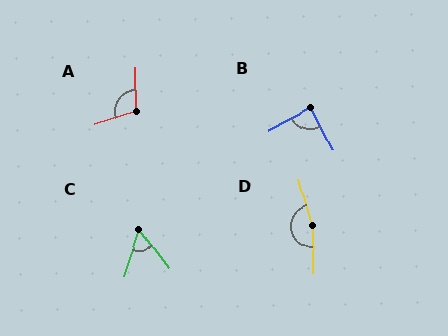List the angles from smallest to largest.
C (55°), B (89°), A (109°), D (164°).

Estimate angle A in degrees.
Approximately 109 degrees.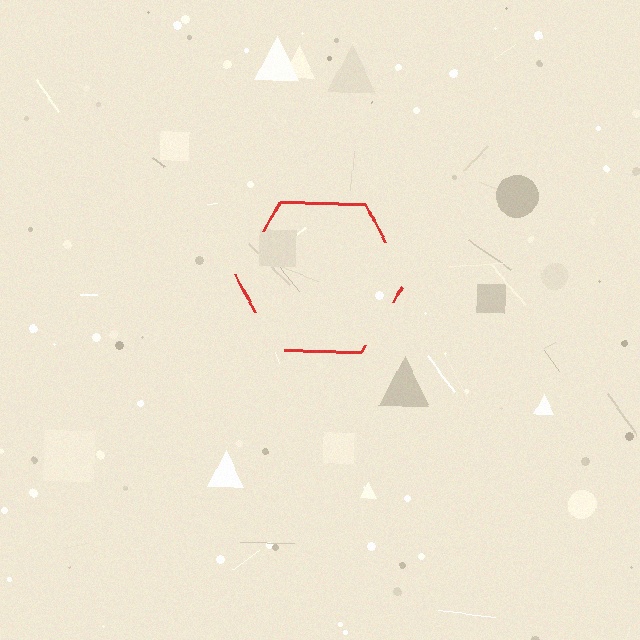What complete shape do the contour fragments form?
The contour fragments form a hexagon.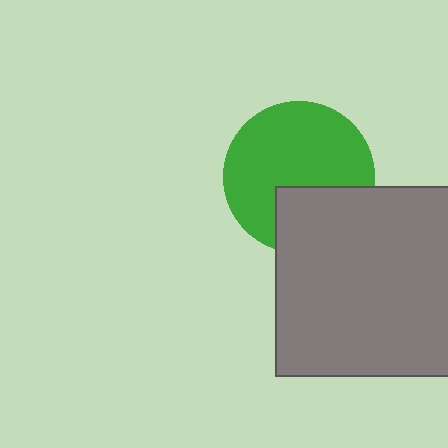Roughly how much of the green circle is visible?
Most of it is visible (roughly 70%).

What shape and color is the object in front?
The object in front is a gray square.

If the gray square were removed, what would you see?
You would see the complete green circle.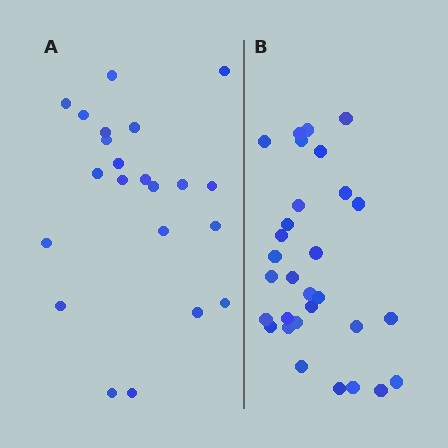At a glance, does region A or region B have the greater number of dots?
Region B (the right region) has more dots.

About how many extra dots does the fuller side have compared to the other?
Region B has roughly 8 or so more dots than region A.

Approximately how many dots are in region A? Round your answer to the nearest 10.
About 20 dots. (The exact count is 22, which rounds to 20.)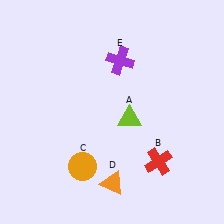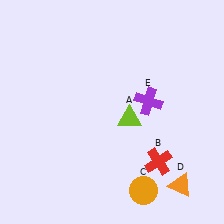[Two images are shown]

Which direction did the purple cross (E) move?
The purple cross (E) moved down.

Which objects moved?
The objects that moved are: the orange circle (C), the orange triangle (D), the purple cross (E).